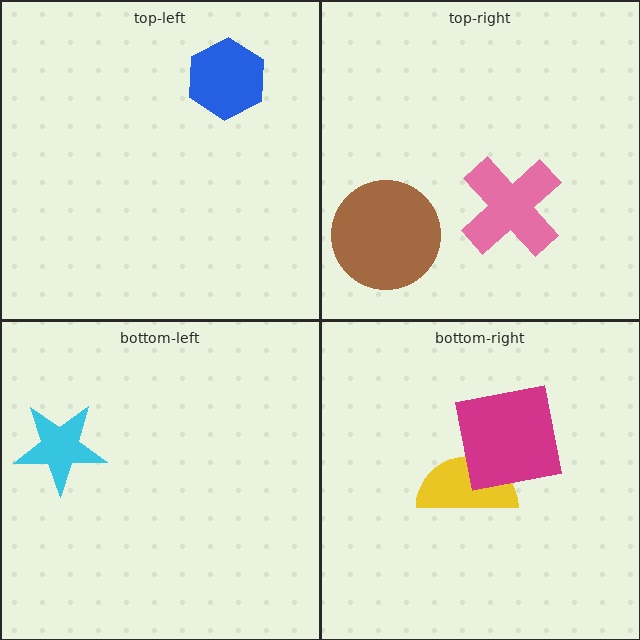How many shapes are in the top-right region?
2.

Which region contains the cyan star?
The bottom-left region.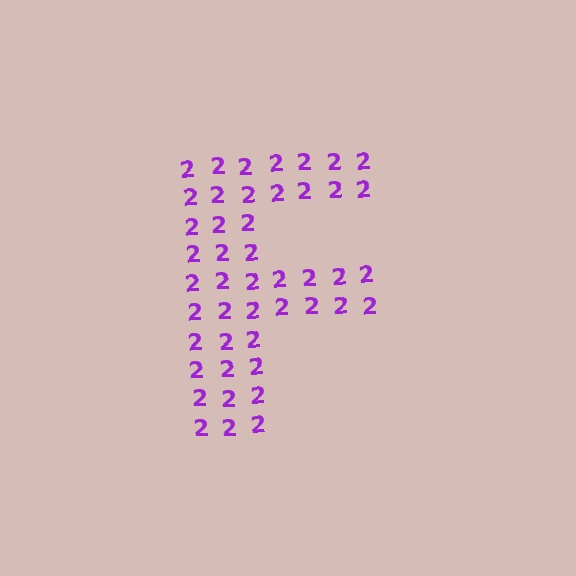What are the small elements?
The small elements are digit 2's.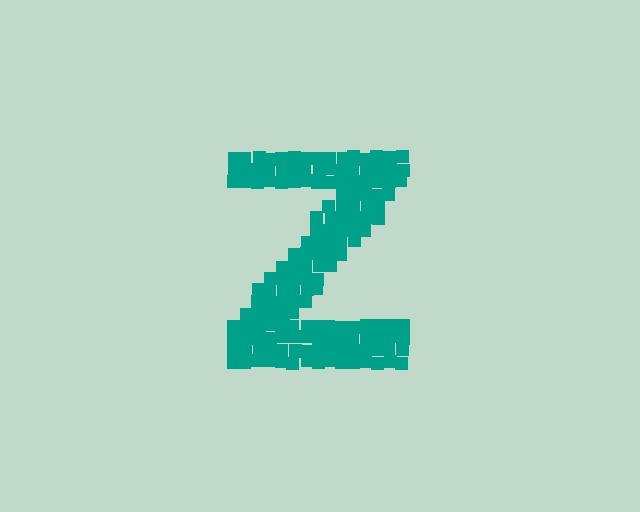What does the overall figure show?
The overall figure shows the letter Z.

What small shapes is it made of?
It is made of small squares.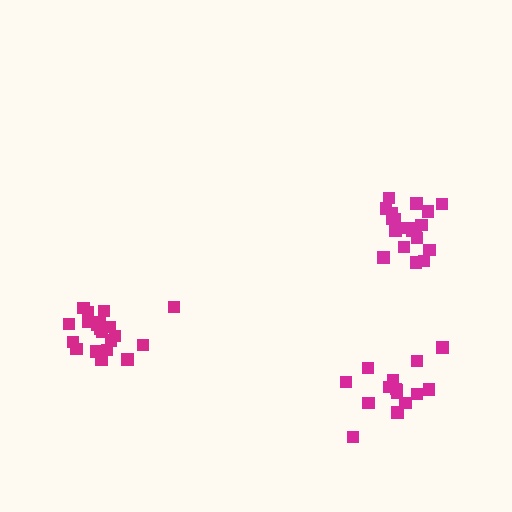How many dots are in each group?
Group 1: 20 dots, Group 2: 19 dots, Group 3: 15 dots (54 total).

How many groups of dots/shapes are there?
There are 3 groups.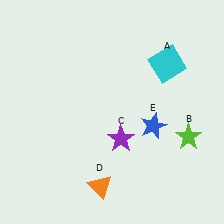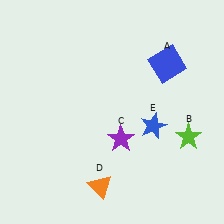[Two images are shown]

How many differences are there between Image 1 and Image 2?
There is 1 difference between the two images.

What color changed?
The square (A) changed from cyan in Image 1 to blue in Image 2.